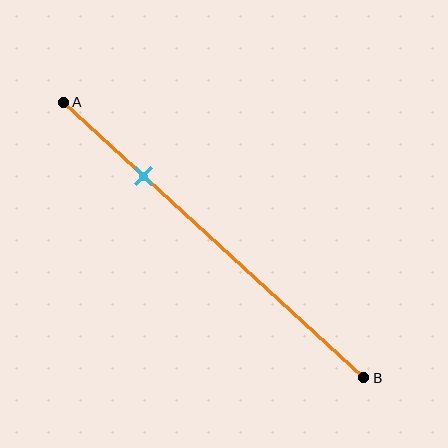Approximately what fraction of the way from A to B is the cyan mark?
The cyan mark is approximately 25% of the way from A to B.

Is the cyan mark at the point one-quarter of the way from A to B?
Yes, the mark is approximately at the one-quarter point.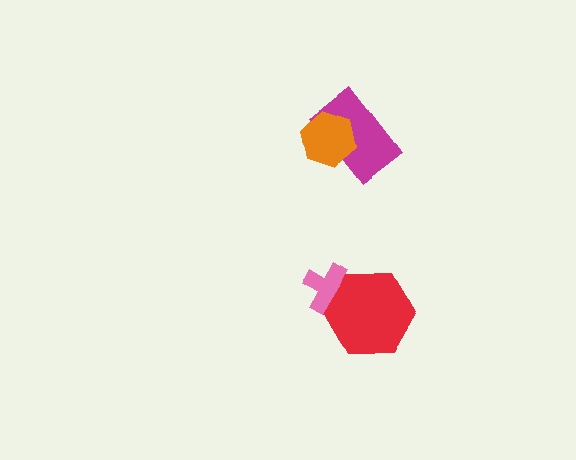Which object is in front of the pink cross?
The red hexagon is in front of the pink cross.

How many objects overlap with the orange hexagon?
1 object overlaps with the orange hexagon.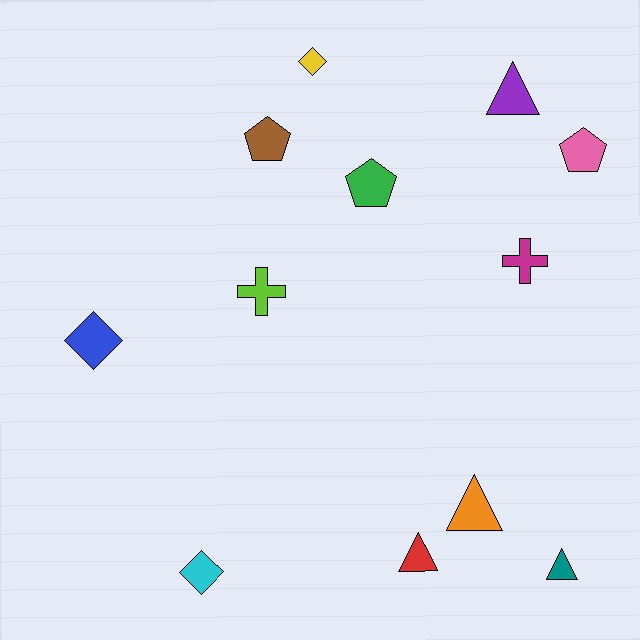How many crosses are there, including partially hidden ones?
There are 2 crosses.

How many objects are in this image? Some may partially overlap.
There are 12 objects.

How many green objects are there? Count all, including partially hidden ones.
There is 1 green object.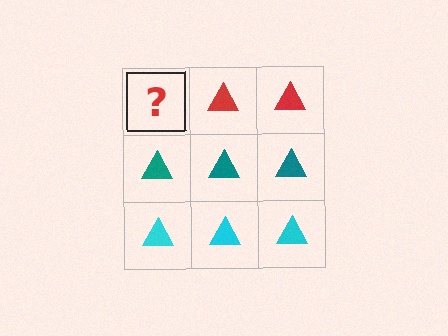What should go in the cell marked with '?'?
The missing cell should contain a red triangle.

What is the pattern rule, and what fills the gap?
The rule is that each row has a consistent color. The gap should be filled with a red triangle.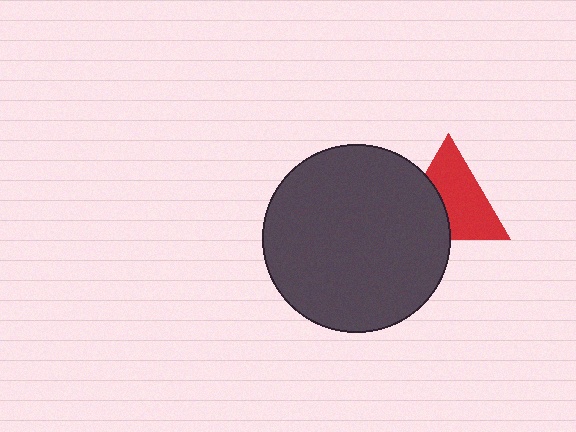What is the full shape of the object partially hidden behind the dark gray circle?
The partially hidden object is a red triangle.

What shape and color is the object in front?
The object in front is a dark gray circle.